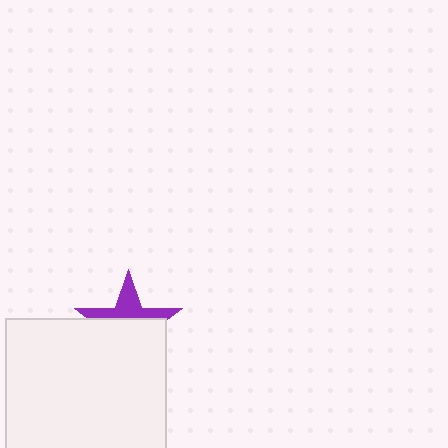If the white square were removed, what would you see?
You would see the complete purple star.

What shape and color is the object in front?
The object in front is a white square.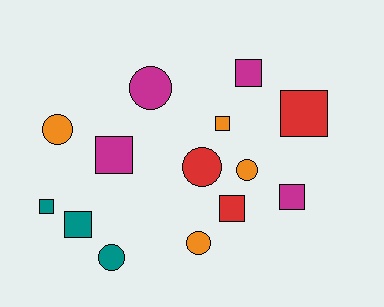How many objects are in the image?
There are 14 objects.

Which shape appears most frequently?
Square, with 8 objects.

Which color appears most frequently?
Orange, with 4 objects.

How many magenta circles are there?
There is 1 magenta circle.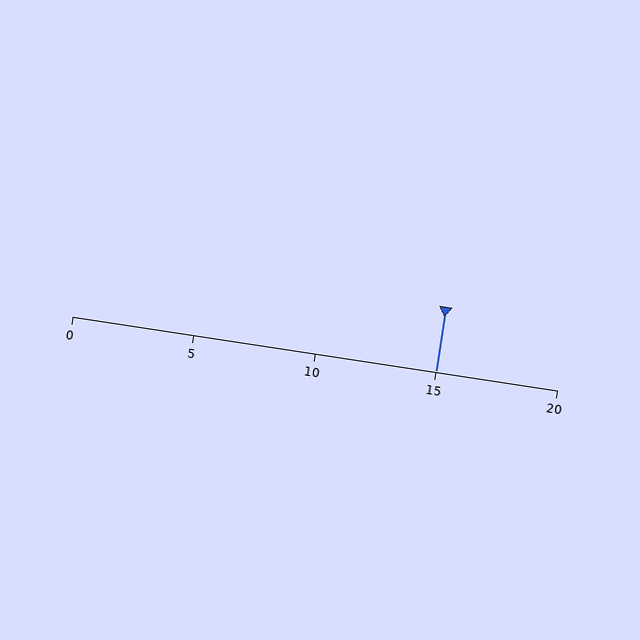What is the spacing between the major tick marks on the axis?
The major ticks are spaced 5 apart.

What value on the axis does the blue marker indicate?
The marker indicates approximately 15.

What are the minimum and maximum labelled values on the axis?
The axis runs from 0 to 20.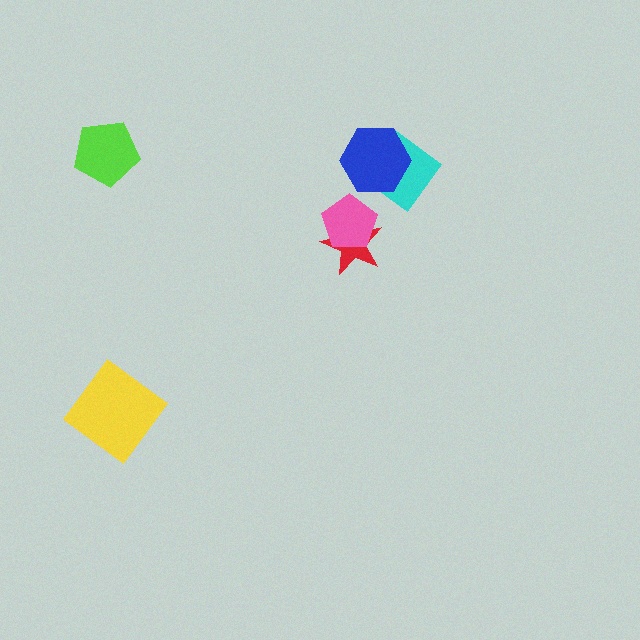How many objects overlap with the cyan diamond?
1 object overlaps with the cyan diamond.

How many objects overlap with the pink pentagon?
1 object overlaps with the pink pentagon.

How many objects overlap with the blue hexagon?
1 object overlaps with the blue hexagon.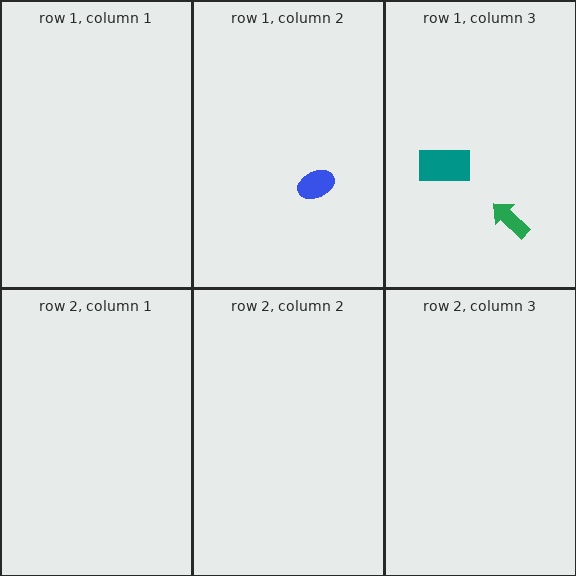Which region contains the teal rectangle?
The row 1, column 3 region.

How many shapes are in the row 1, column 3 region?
2.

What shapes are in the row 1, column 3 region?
The green arrow, the teal rectangle.